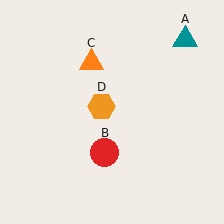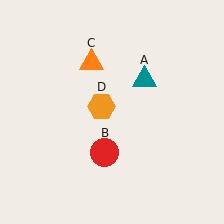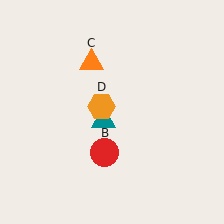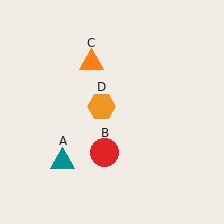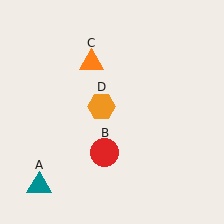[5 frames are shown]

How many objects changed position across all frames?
1 object changed position: teal triangle (object A).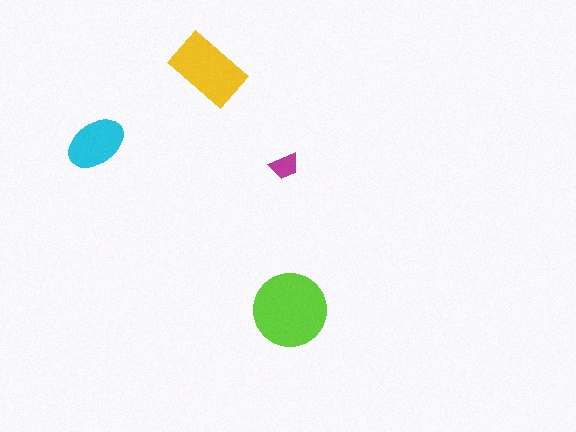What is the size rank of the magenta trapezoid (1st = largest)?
4th.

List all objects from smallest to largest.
The magenta trapezoid, the cyan ellipse, the yellow rectangle, the lime circle.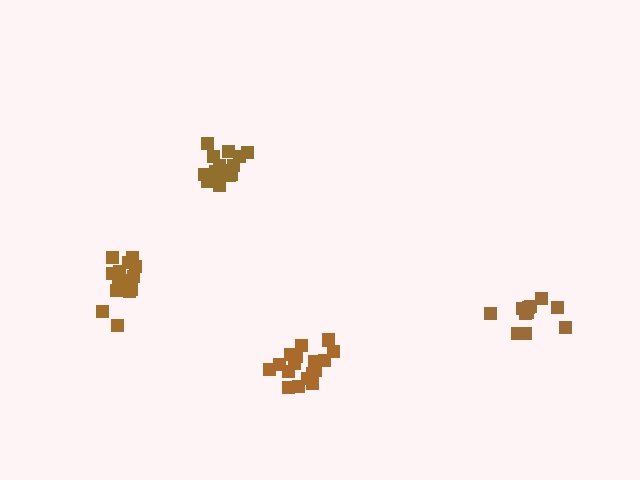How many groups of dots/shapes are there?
There are 4 groups.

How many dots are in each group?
Group 1: 17 dots, Group 2: 16 dots, Group 3: 15 dots, Group 4: 11 dots (59 total).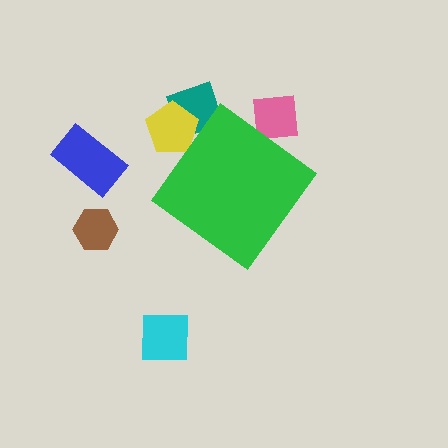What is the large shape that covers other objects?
A green diamond.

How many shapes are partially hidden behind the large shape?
3 shapes are partially hidden.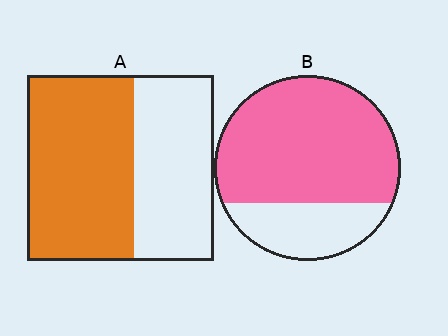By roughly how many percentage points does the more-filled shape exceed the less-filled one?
By roughly 15 percentage points (B over A).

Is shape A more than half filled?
Yes.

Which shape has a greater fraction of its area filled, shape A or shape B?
Shape B.